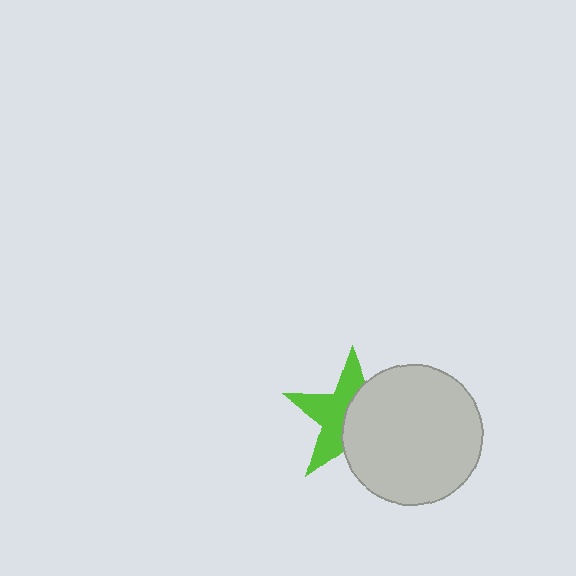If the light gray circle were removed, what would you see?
You would see the complete lime star.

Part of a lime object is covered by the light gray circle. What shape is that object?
It is a star.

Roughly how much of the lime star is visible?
About half of it is visible (roughly 50%).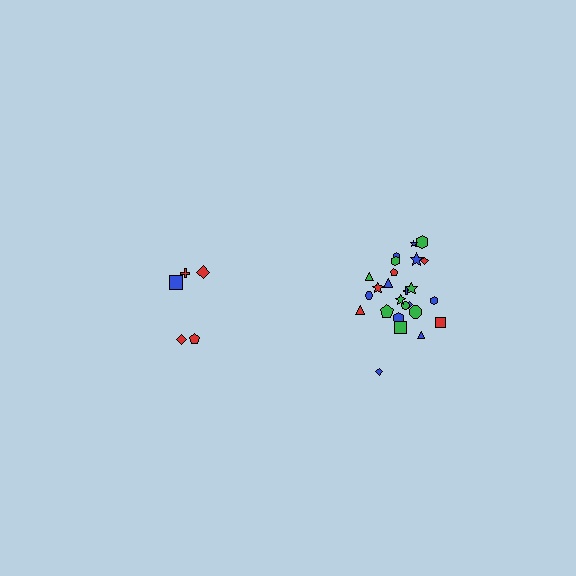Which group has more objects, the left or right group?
The right group.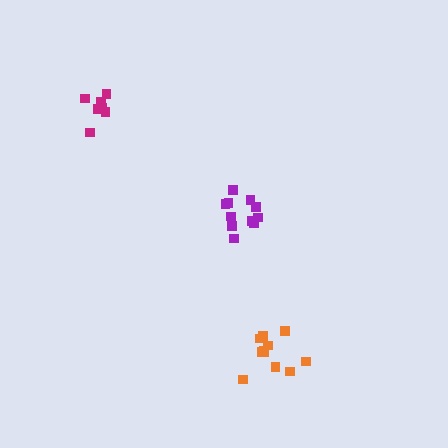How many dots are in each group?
Group 1: 11 dots, Group 2: 7 dots, Group 3: 11 dots (29 total).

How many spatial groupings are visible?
There are 3 spatial groupings.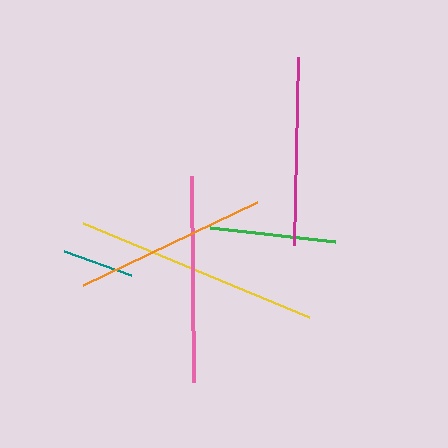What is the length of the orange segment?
The orange segment is approximately 192 pixels long.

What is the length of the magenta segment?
The magenta segment is approximately 188 pixels long.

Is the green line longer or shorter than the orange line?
The orange line is longer than the green line.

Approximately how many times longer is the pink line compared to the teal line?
The pink line is approximately 2.9 times the length of the teal line.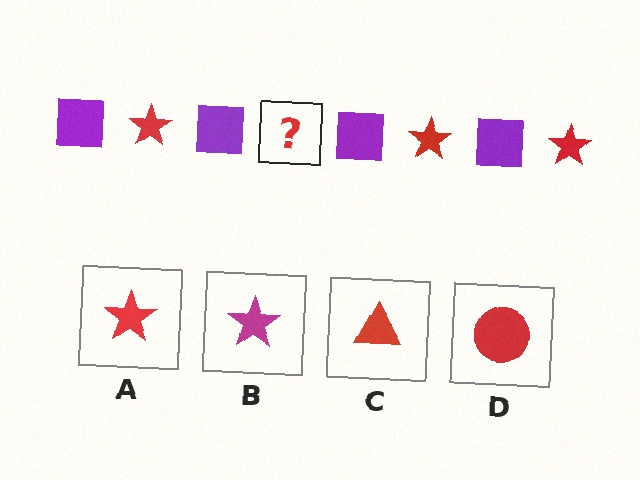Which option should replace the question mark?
Option A.